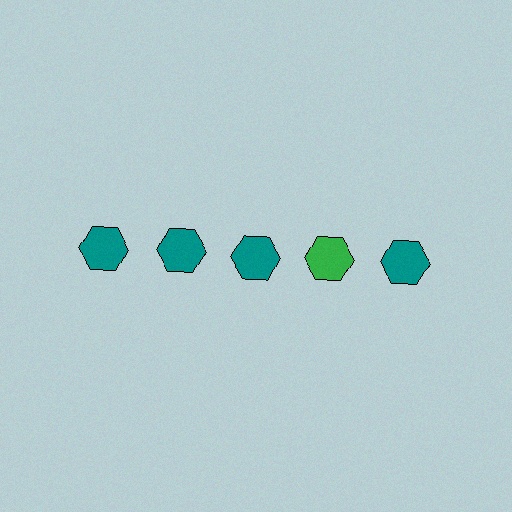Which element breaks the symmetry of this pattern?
The green hexagon in the top row, second from right column breaks the symmetry. All other shapes are teal hexagons.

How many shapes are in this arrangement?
There are 5 shapes arranged in a grid pattern.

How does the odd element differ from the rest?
It has a different color: green instead of teal.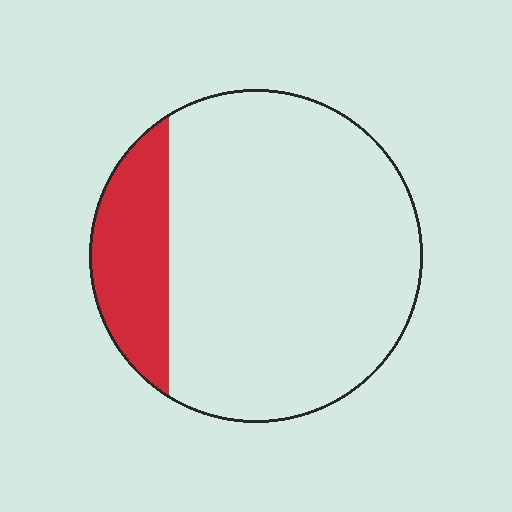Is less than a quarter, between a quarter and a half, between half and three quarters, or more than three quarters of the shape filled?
Less than a quarter.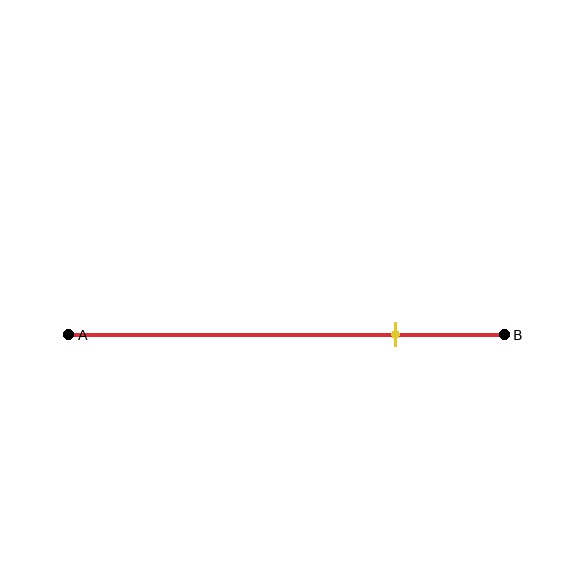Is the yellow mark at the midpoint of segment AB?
No, the mark is at about 75% from A, not at the 50% midpoint.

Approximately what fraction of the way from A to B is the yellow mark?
The yellow mark is approximately 75% of the way from A to B.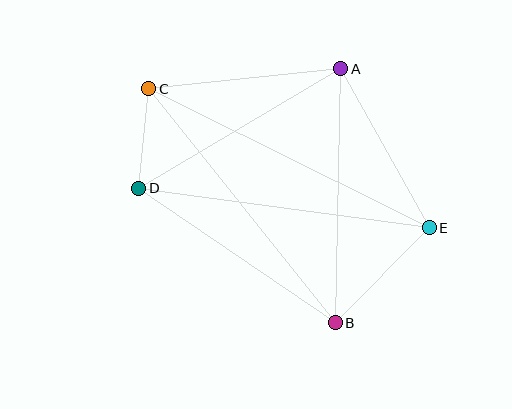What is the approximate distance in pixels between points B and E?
The distance between B and E is approximately 134 pixels.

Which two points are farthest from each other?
Points C and E are farthest from each other.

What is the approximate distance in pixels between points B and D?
The distance between B and D is approximately 238 pixels.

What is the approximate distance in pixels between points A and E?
The distance between A and E is approximately 182 pixels.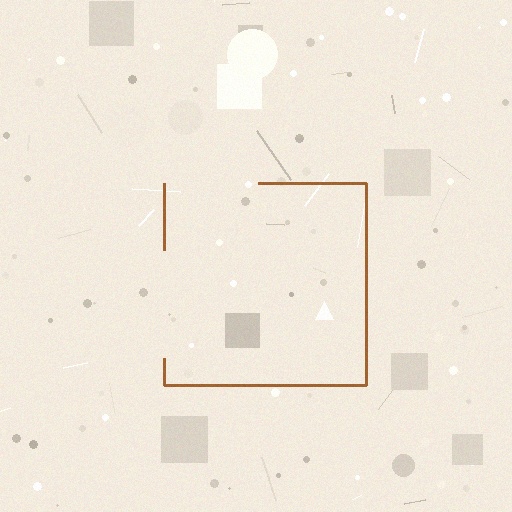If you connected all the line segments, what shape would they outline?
They would outline a square.